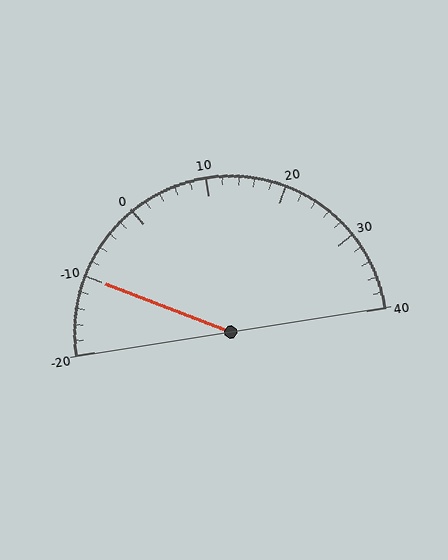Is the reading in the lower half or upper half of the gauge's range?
The reading is in the lower half of the range (-20 to 40).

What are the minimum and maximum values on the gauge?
The gauge ranges from -20 to 40.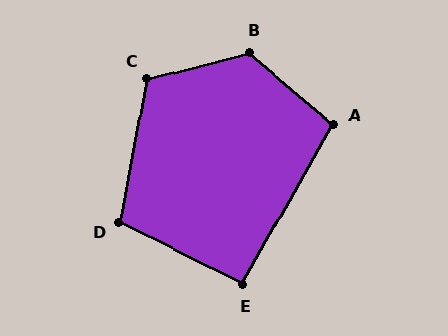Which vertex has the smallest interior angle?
E, at approximately 93 degrees.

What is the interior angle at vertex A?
Approximately 101 degrees (obtuse).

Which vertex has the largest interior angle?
B, at approximately 125 degrees.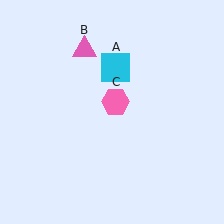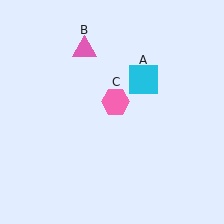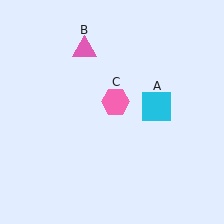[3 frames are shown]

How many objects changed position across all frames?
1 object changed position: cyan square (object A).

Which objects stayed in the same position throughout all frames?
Pink triangle (object B) and pink hexagon (object C) remained stationary.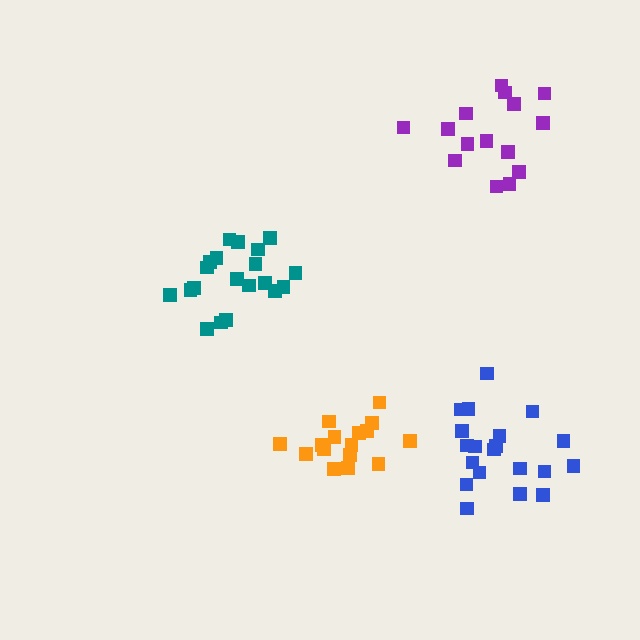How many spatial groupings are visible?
There are 4 spatial groupings.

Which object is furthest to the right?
The blue cluster is rightmost.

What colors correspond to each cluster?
The clusters are colored: purple, teal, orange, blue.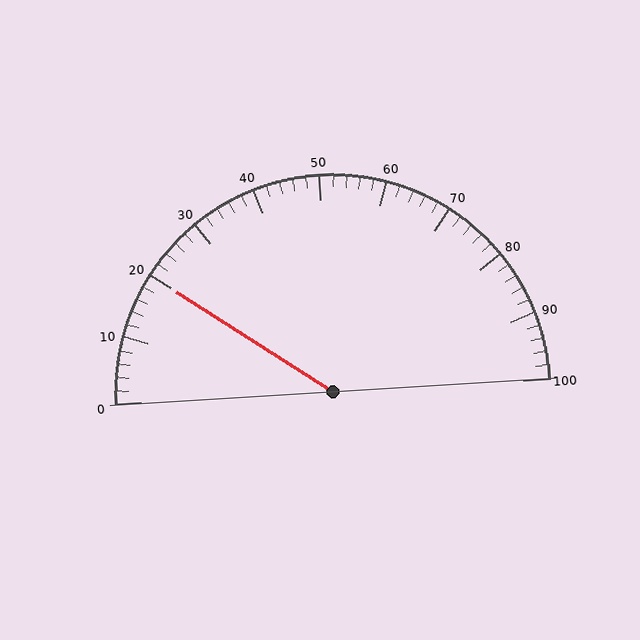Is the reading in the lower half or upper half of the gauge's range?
The reading is in the lower half of the range (0 to 100).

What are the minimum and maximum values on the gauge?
The gauge ranges from 0 to 100.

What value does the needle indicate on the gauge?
The needle indicates approximately 20.